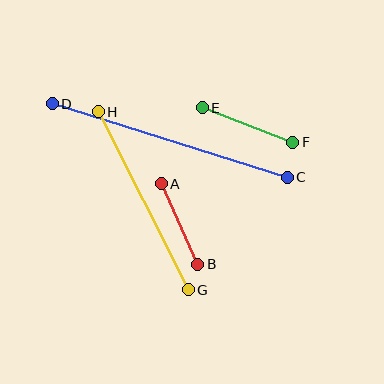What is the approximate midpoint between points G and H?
The midpoint is at approximately (143, 201) pixels.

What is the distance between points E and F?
The distance is approximately 97 pixels.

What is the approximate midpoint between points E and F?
The midpoint is at approximately (248, 125) pixels.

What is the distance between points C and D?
The distance is approximately 246 pixels.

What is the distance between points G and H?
The distance is approximately 200 pixels.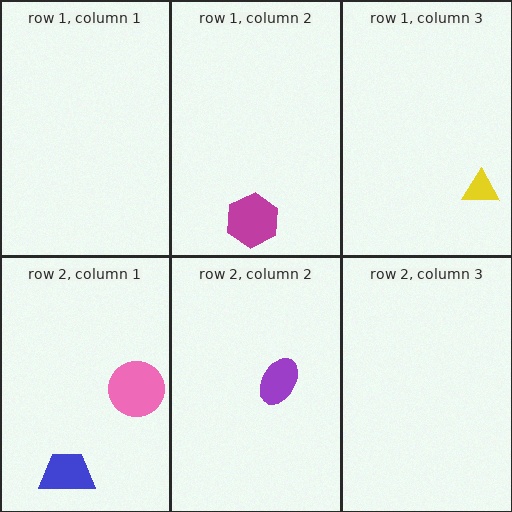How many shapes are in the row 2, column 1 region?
2.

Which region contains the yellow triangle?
The row 1, column 3 region.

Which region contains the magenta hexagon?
The row 1, column 2 region.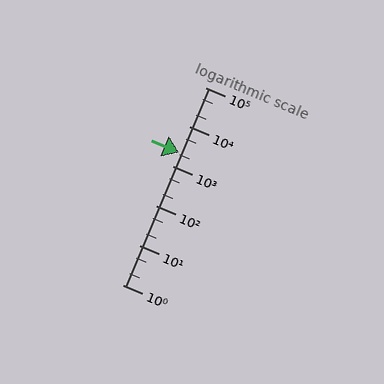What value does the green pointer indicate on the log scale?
The pointer indicates approximately 2300.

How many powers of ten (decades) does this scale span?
The scale spans 5 decades, from 1 to 100000.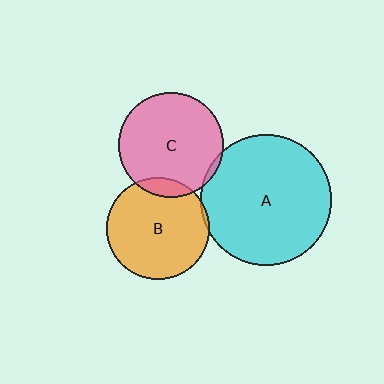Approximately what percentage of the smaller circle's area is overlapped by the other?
Approximately 10%.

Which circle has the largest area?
Circle A (cyan).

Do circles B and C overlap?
Yes.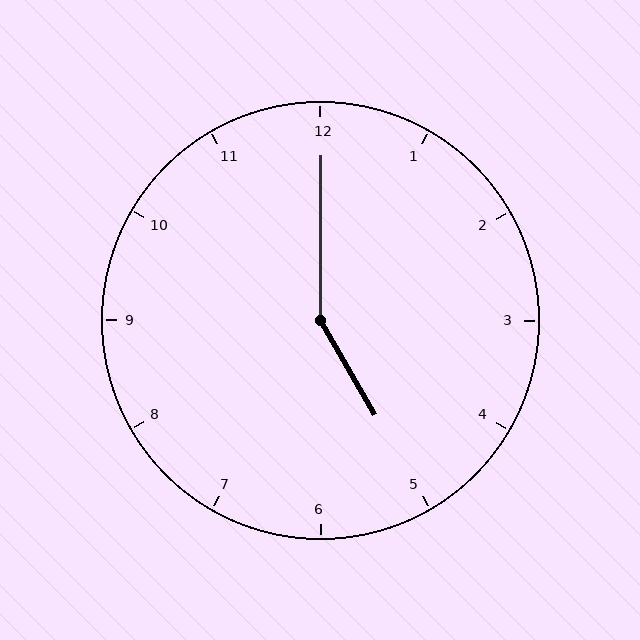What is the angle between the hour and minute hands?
Approximately 150 degrees.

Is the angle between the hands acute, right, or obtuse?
It is obtuse.